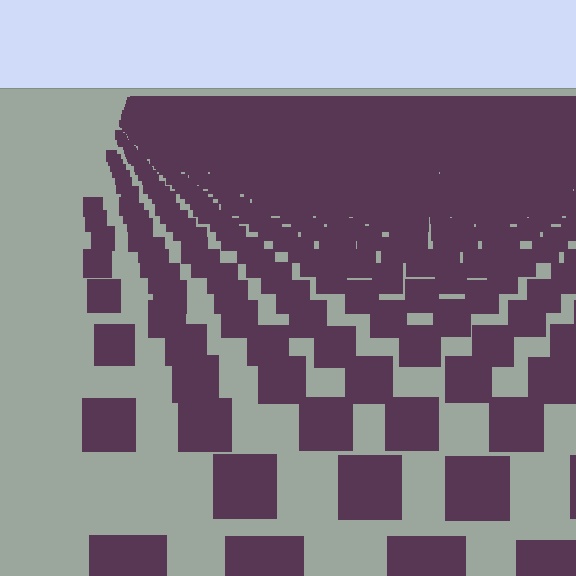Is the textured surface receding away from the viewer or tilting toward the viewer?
The surface is receding away from the viewer. Texture elements get smaller and denser toward the top.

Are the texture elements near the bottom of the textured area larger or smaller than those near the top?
Larger. Near the bottom, elements are closer to the viewer and appear at a bigger on-screen size.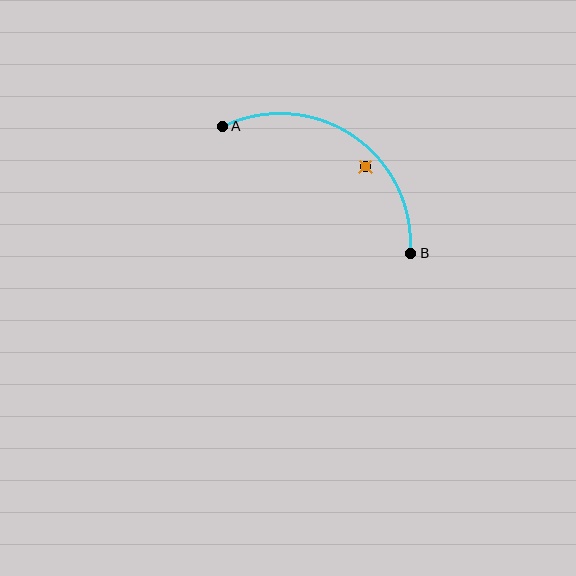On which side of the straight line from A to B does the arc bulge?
The arc bulges above and to the right of the straight line connecting A and B.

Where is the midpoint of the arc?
The arc midpoint is the point on the curve farthest from the straight line joining A and B. It sits above and to the right of that line.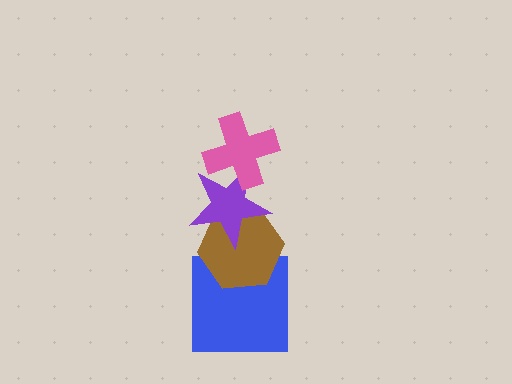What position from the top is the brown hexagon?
The brown hexagon is 3rd from the top.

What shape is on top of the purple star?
The pink cross is on top of the purple star.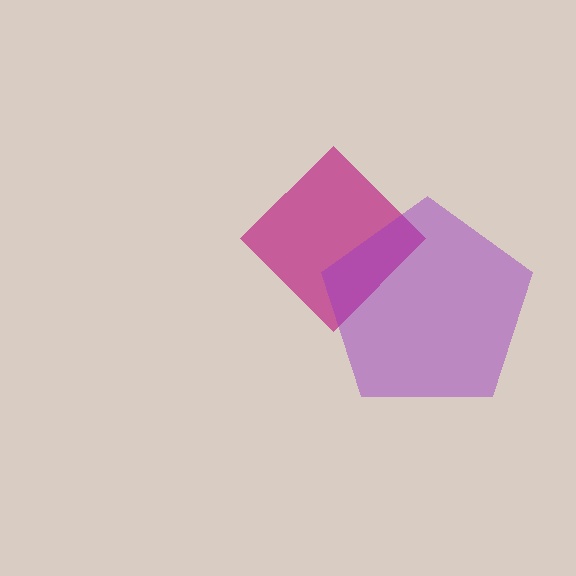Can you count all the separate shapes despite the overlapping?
Yes, there are 2 separate shapes.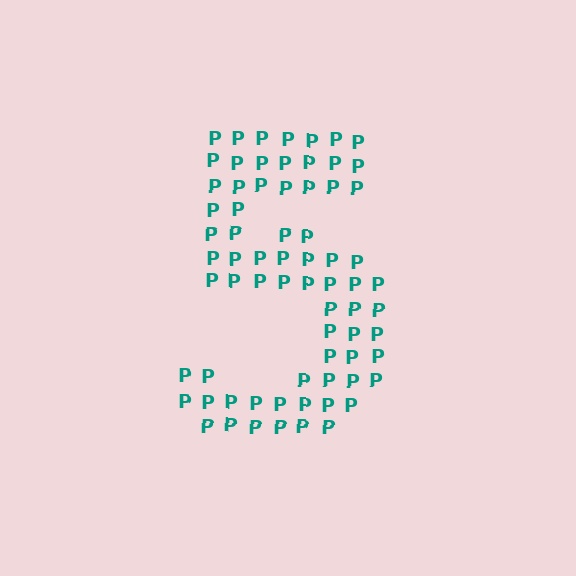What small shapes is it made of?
It is made of small letter P's.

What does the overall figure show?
The overall figure shows the digit 5.